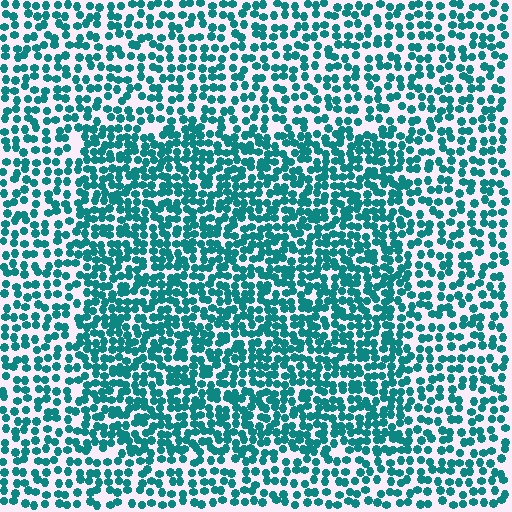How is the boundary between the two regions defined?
The boundary is defined by a change in element density (approximately 1.6x ratio). All elements are the same color, size, and shape.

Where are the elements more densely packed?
The elements are more densely packed inside the rectangle boundary.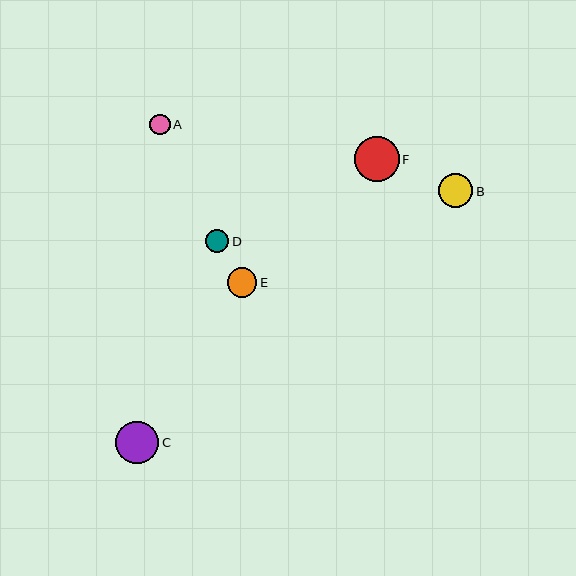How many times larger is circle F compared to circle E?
Circle F is approximately 1.5 times the size of circle E.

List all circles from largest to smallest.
From largest to smallest: F, C, B, E, D, A.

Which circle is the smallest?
Circle A is the smallest with a size of approximately 20 pixels.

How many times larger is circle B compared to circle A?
Circle B is approximately 1.7 times the size of circle A.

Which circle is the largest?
Circle F is the largest with a size of approximately 45 pixels.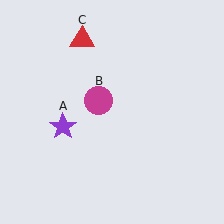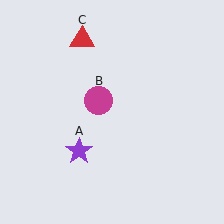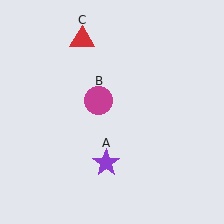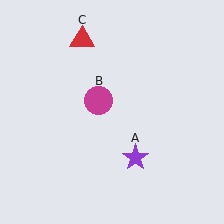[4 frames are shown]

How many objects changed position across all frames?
1 object changed position: purple star (object A).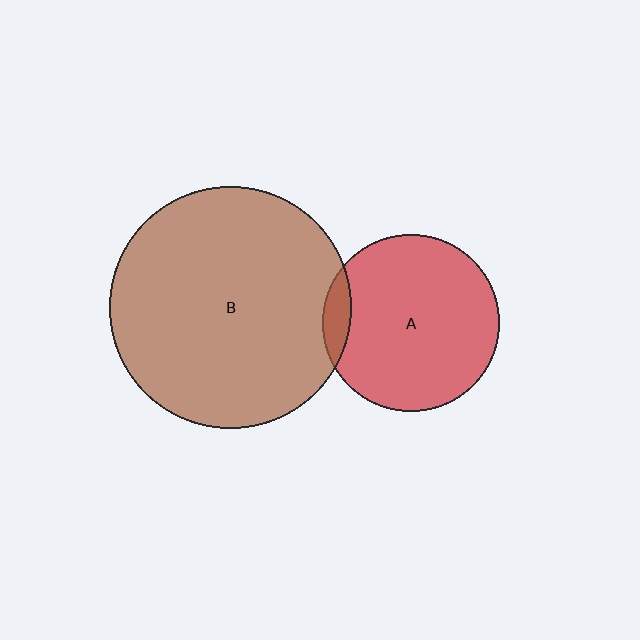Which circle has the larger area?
Circle B (brown).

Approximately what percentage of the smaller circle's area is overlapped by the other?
Approximately 10%.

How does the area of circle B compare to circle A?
Approximately 1.9 times.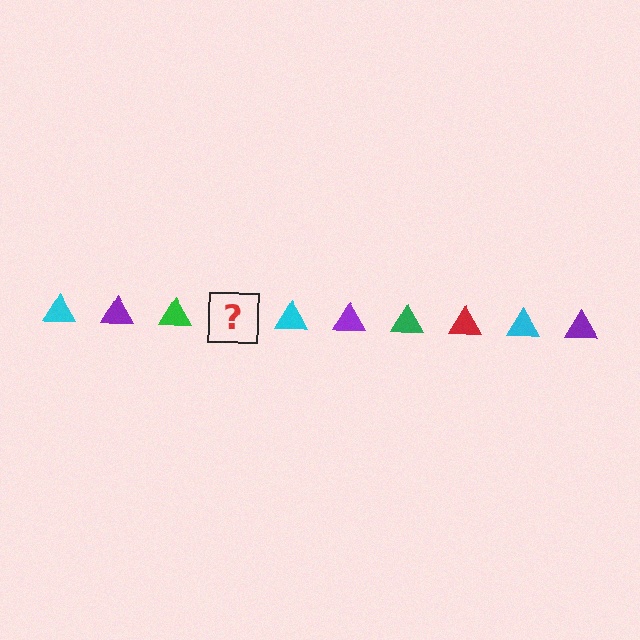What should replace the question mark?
The question mark should be replaced with a red triangle.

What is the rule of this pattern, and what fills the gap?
The rule is that the pattern cycles through cyan, purple, green, red triangles. The gap should be filled with a red triangle.